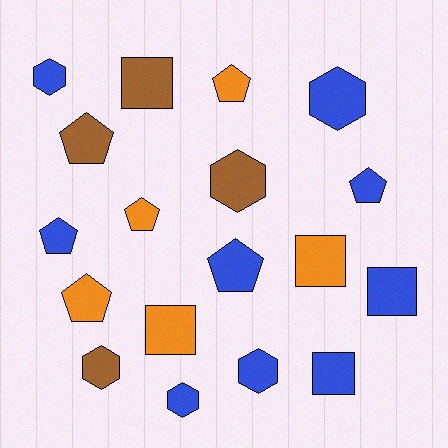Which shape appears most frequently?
Pentagon, with 7 objects.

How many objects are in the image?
There are 18 objects.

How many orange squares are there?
There are 2 orange squares.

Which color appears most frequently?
Blue, with 9 objects.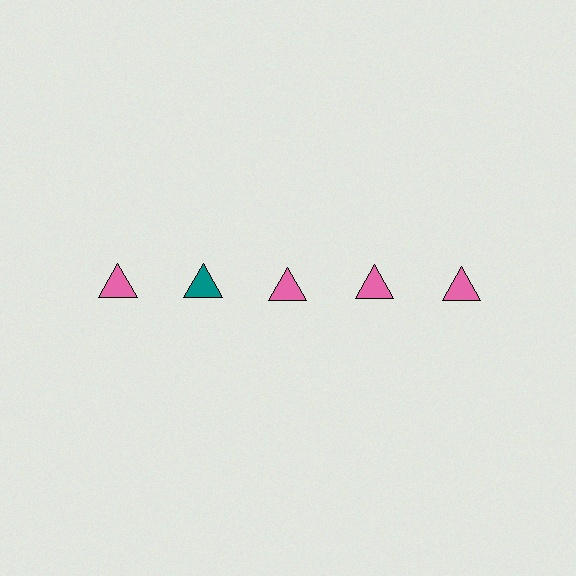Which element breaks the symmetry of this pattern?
The teal triangle in the top row, second from left column breaks the symmetry. All other shapes are pink triangles.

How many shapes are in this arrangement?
There are 5 shapes arranged in a grid pattern.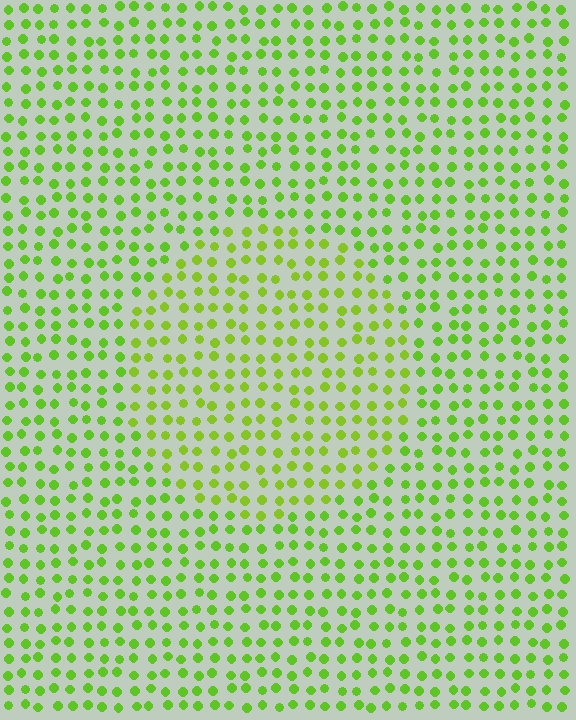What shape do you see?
I see a circle.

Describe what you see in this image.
The image is filled with small lime elements in a uniform arrangement. A circle-shaped region is visible where the elements are tinted to a slightly different hue, forming a subtle color boundary.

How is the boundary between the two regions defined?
The boundary is defined purely by a slight shift in hue (about 14 degrees). Spacing, size, and orientation are identical on both sides.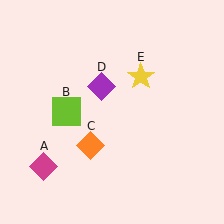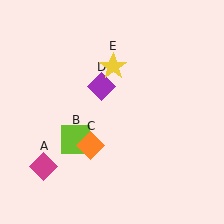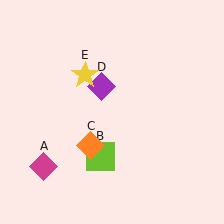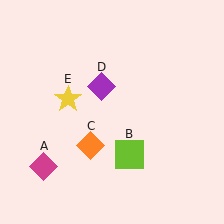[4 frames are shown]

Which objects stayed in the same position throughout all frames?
Magenta diamond (object A) and orange diamond (object C) and purple diamond (object D) remained stationary.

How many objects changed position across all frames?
2 objects changed position: lime square (object B), yellow star (object E).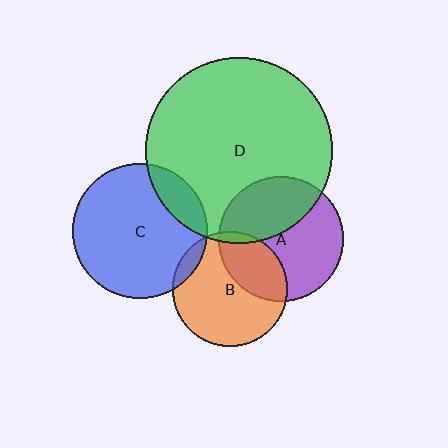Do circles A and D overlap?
Yes.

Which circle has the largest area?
Circle D (green).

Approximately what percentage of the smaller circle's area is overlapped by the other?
Approximately 40%.